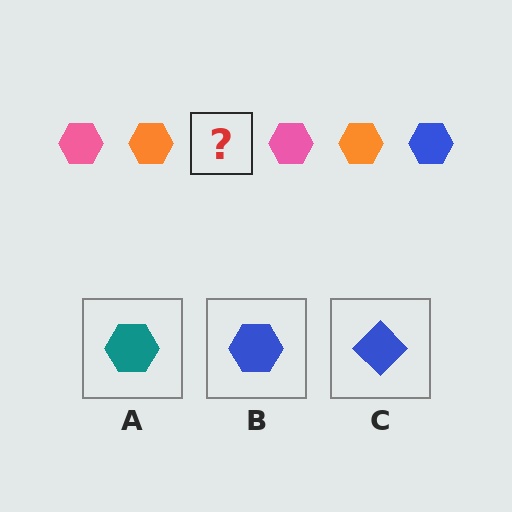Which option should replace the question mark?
Option B.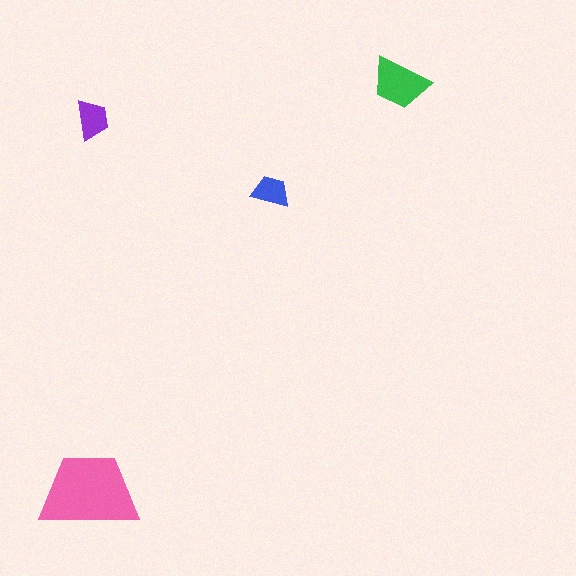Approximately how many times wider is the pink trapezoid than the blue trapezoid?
About 2.5 times wider.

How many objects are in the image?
There are 4 objects in the image.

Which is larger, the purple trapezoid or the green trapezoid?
The green one.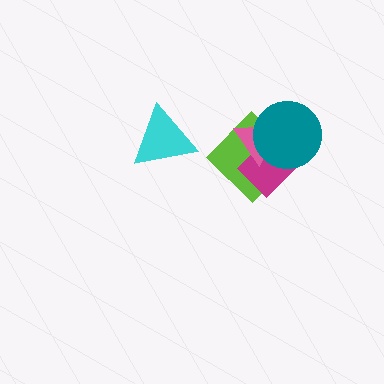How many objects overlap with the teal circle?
3 objects overlap with the teal circle.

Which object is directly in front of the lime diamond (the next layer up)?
The magenta diamond is directly in front of the lime diamond.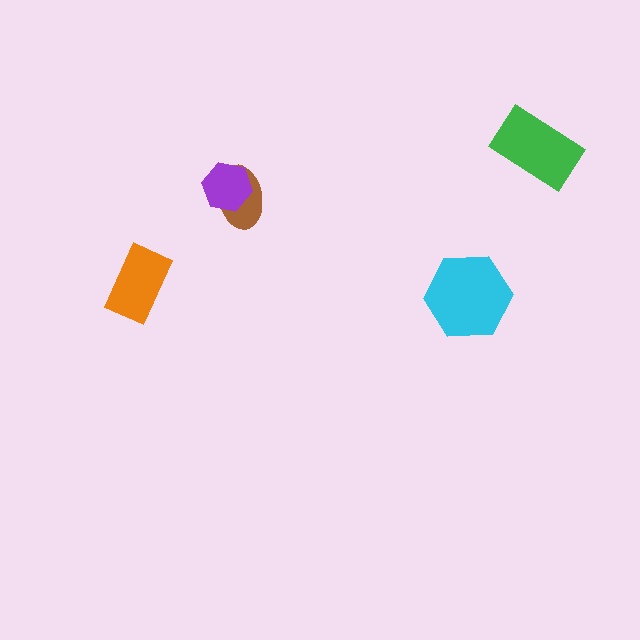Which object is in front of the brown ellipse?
The purple hexagon is in front of the brown ellipse.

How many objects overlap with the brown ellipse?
1 object overlaps with the brown ellipse.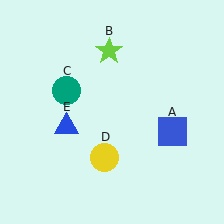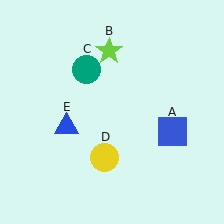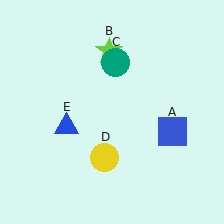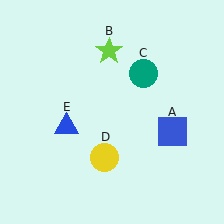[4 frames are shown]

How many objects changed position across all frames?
1 object changed position: teal circle (object C).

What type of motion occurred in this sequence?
The teal circle (object C) rotated clockwise around the center of the scene.